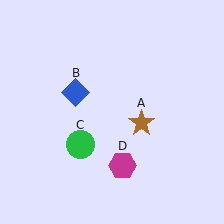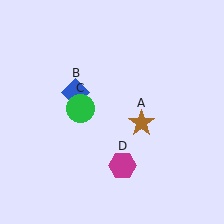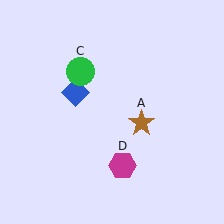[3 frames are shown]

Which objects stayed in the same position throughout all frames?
Brown star (object A) and blue diamond (object B) and magenta hexagon (object D) remained stationary.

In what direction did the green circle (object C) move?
The green circle (object C) moved up.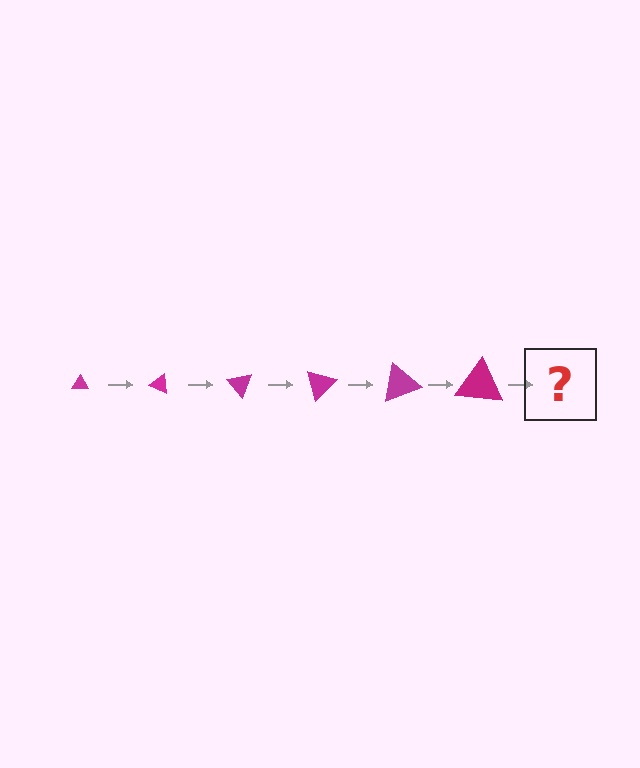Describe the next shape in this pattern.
It should be a triangle, larger than the previous one and rotated 150 degrees from the start.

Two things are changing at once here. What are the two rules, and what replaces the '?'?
The two rules are that the triangle grows larger each step and it rotates 25 degrees each step. The '?' should be a triangle, larger than the previous one and rotated 150 degrees from the start.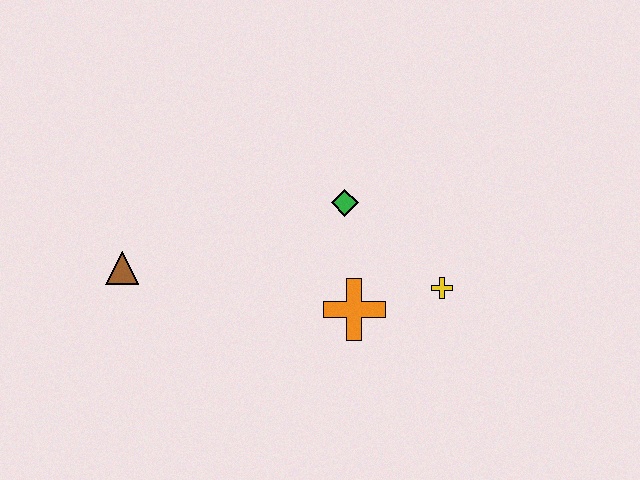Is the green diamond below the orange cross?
No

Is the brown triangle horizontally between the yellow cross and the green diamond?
No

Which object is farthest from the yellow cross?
The brown triangle is farthest from the yellow cross.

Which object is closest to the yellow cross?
The orange cross is closest to the yellow cross.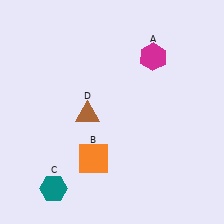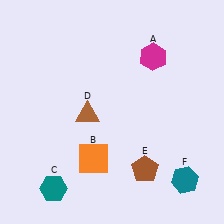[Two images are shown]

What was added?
A brown pentagon (E), a teal hexagon (F) were added in Image 2.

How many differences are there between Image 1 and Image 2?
There are 2 differences between the two images.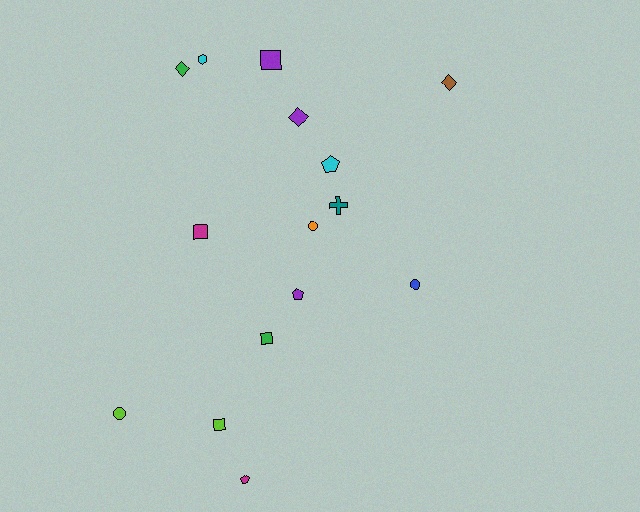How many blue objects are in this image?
There is 1 blue object.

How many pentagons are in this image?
There are 3 pentagons.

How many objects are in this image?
There are 15 objects.